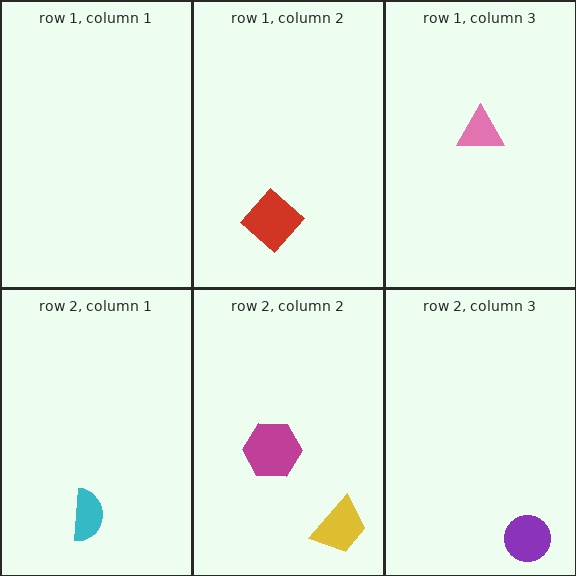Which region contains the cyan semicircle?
The row 2, column 1 region.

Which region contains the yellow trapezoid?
The row 2, column 2 region.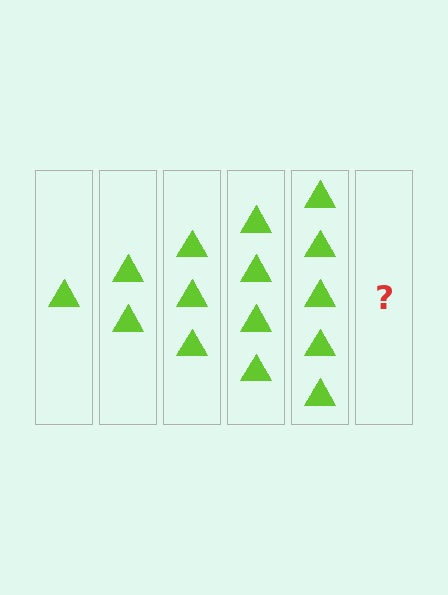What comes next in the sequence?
The next element should be 6 triangles.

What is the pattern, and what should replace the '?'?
The pattern is that each step adds one more triangle. The '?' should be 6 triangles.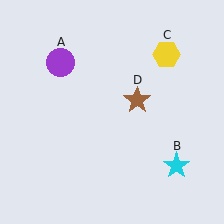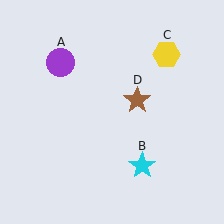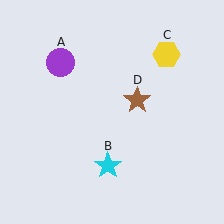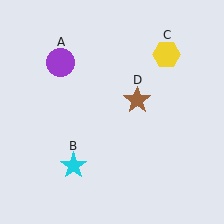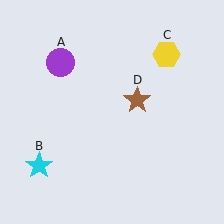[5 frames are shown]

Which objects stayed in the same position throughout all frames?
Purple circle (object A) and yellow hexagon (object C) and brown star (object D) remained stationary.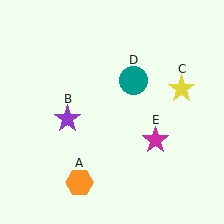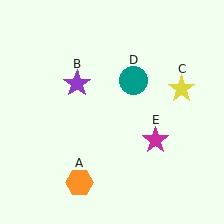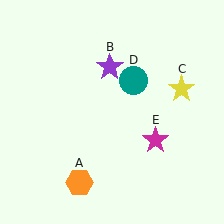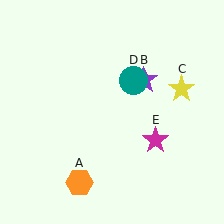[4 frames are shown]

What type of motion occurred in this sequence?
The purple star (object B) rotated clockwise around the center of the scene.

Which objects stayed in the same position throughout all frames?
Orange hexagon (object A) and yellow star (object C) and teal circle (object D) and magenta star (object E) remained stationary.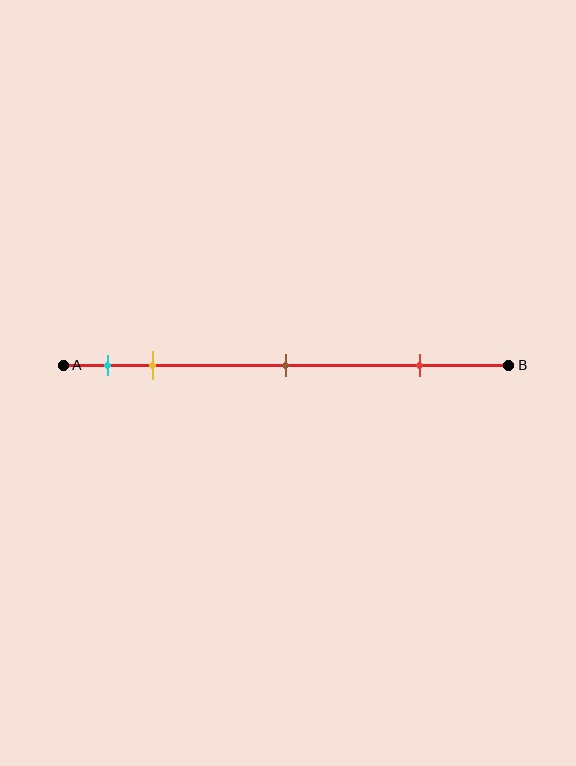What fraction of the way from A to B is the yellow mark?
The yellow mark is approximately 20% (0.2) of the way from A to B.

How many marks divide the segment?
There are 4 marks dividing the segment.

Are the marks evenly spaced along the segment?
No, the marks are not evenly spaced.